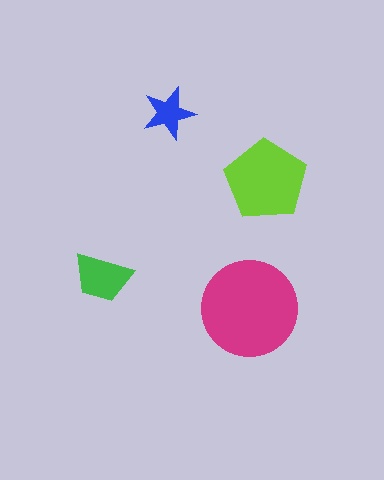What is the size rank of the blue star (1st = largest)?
4th.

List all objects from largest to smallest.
The magenta circle, the lime pentagon, the green trapezoid, the blue star.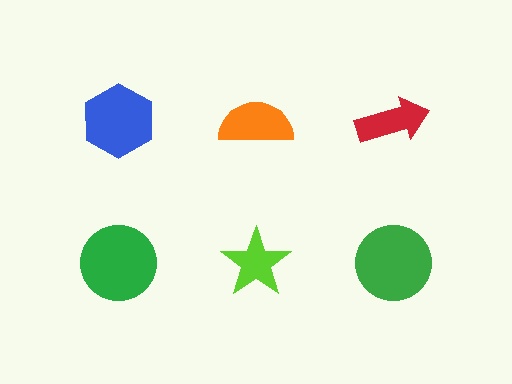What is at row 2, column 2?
A lime star.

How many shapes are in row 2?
3 shapes.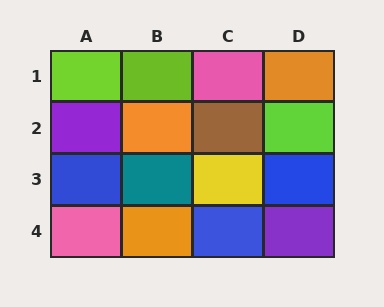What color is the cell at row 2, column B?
Orange.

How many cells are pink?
2 cells are pink.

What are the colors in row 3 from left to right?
Blue, teal, yellow, blue.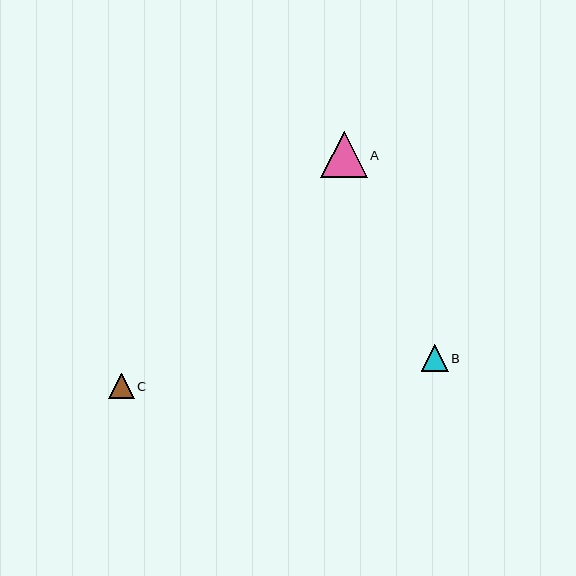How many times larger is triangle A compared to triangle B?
Triangle A is approximately 1.7 times the size of triangle B.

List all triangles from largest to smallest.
From largest to smallest: A, B, C.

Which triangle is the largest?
Triangle A is the largest with a size of approximately 46 pixels.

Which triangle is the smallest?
Triangle C is the smallest with a size of approximately 26 pixels.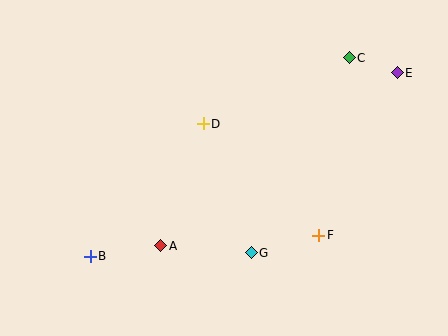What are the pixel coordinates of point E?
Point E is at (397, 73).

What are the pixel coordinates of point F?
Point F is at (319, 235).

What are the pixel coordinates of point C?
Point C is at (349, 58).